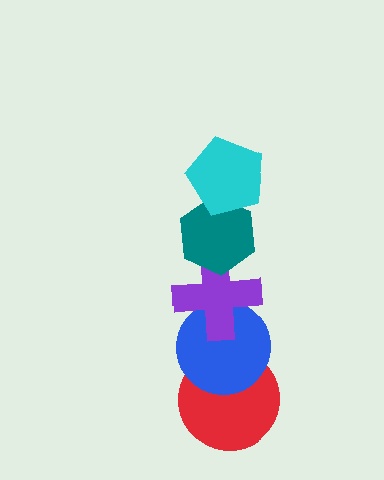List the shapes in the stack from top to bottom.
From top to bottom: the cyan pentagon, the teal hexagon, the purple cross, the blue circle, the red circle.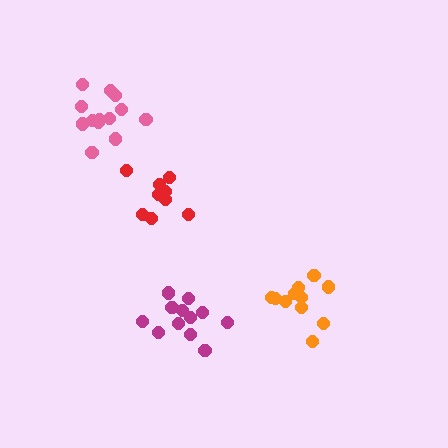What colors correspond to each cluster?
The clusters are colored: orange, pink, red, magenta.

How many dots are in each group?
Group 1: 11 dots, Group 2: 13 dots, Group 3: 9 dots, Group 4: 12 dots (45 total).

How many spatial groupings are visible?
There are 4 spatial groupings.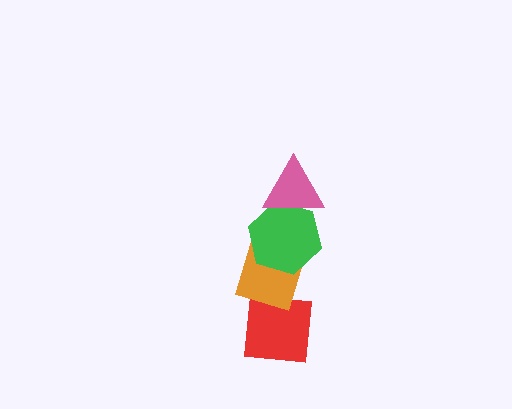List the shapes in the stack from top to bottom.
From top to bottom: the pink triangle, the green hexagon, the orange diamond, the red square.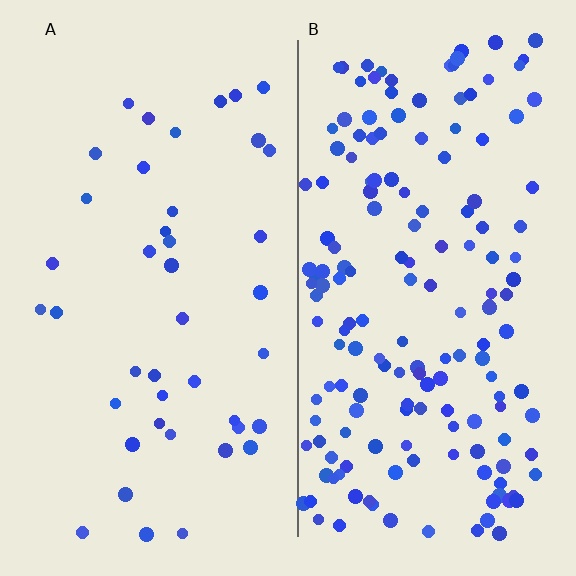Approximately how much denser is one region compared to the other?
Approximately 4.0× — region B over region A.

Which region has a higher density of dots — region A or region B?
B (the right).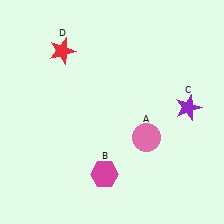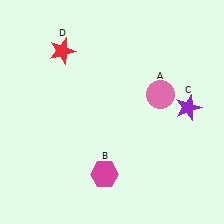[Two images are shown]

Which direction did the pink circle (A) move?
The pink circle (A) moved up.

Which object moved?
The pink circle (A) moved up.